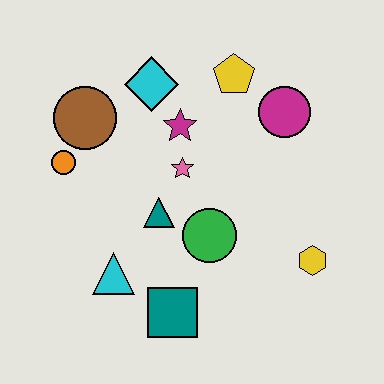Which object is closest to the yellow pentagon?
The magenta circle is closest to the yellow pentagon.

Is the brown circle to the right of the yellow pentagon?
No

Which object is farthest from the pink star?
The yellow hexagon is farthest from the pink star.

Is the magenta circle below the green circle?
No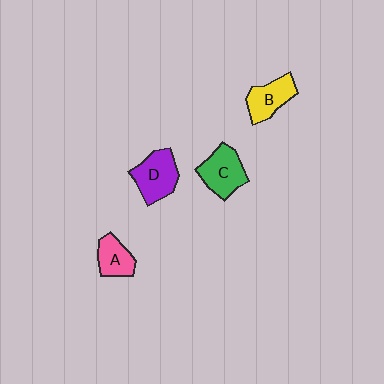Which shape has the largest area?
Shape D (purple).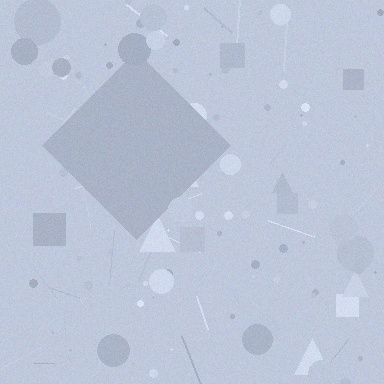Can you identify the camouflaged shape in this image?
The camouflaged shape is a diamond.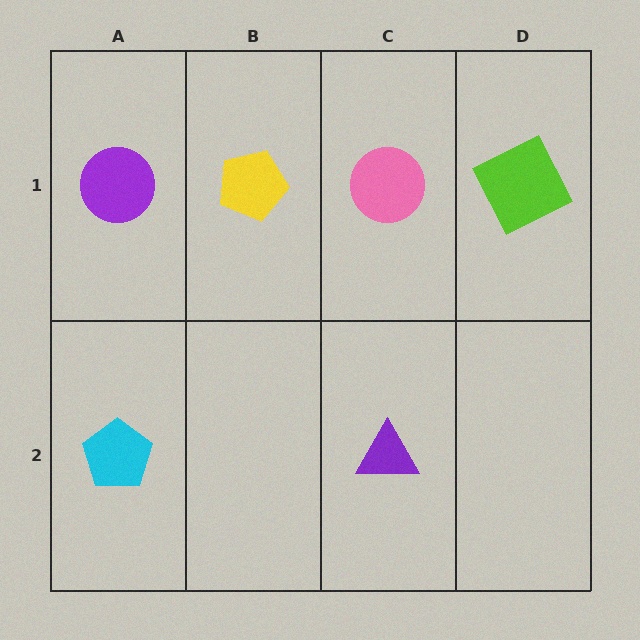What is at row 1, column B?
A yellow pentagon.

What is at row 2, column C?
A purple triangle.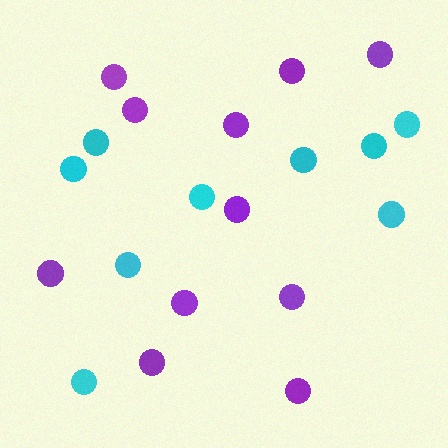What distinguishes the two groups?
There are 2 groups: one group of purple circles (11) and one group of cyan circles (9).